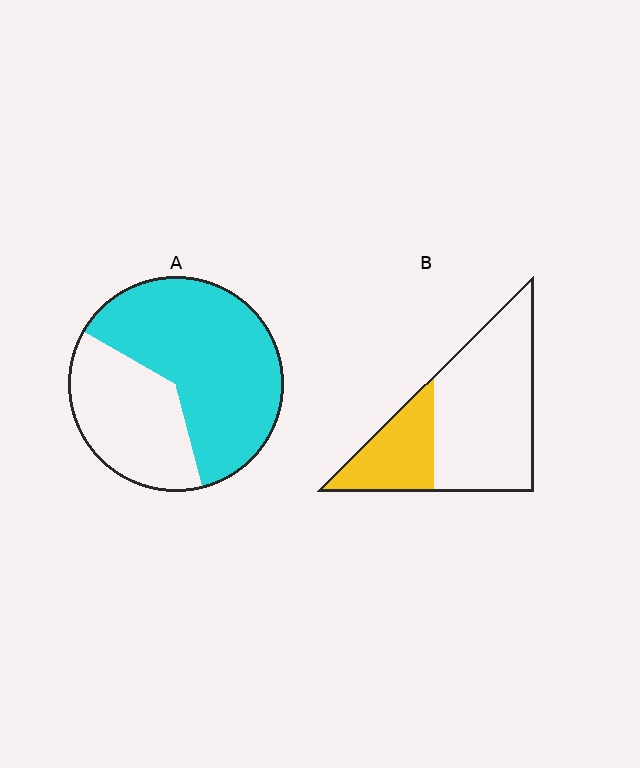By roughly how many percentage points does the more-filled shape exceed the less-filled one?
By roughly 35 percentage points (A over B).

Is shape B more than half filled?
No.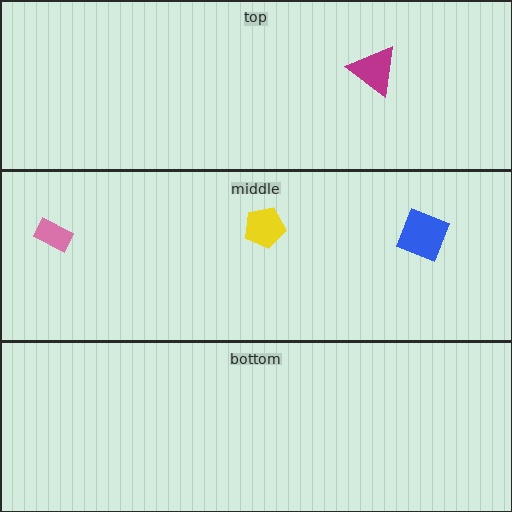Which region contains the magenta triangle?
The top region.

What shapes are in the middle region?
The yellow pentagon, the pink rectangle, the blue square.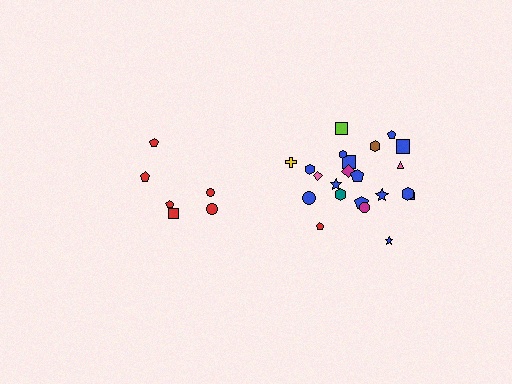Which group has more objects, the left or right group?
The right group.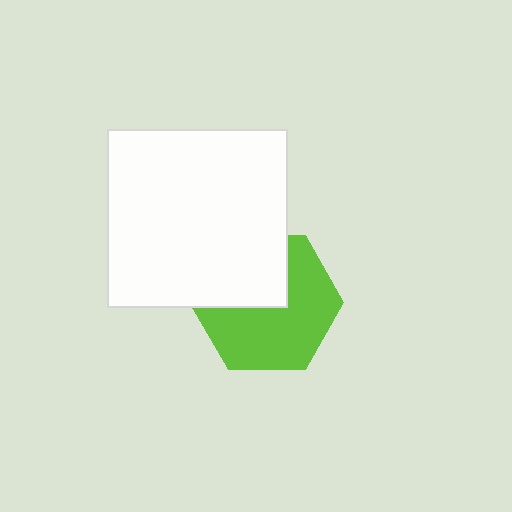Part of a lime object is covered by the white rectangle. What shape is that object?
It is a hexagon.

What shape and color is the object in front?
The object in front is a white rectangle.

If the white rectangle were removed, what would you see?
You would see the complete lime hexagon.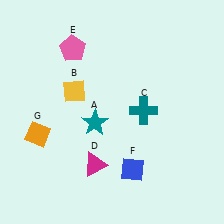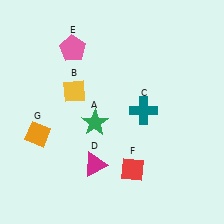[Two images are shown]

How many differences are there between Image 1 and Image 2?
There are 2 differences between the two images.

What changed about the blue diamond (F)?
In Image 1, F is blue. In Image 2, it changed to red.